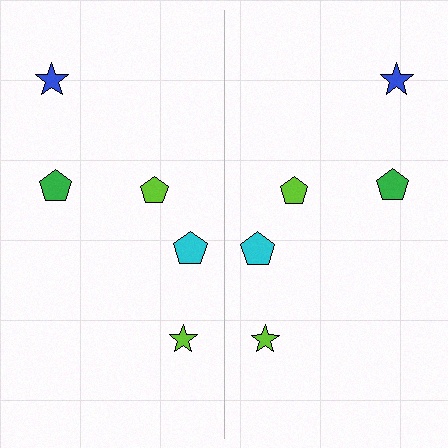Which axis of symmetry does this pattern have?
The pattern has a vertical axis of symmetry running through the center of the image.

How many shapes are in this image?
There are 10 shapes in this image.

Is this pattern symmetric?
Yes, this pattern has bilateral (reflection) symmetry.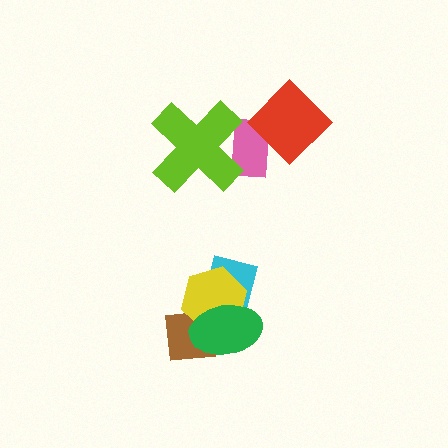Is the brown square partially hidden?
Yes, it is partially covered by another shape.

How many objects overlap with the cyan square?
2 objects overlap with the cyan square.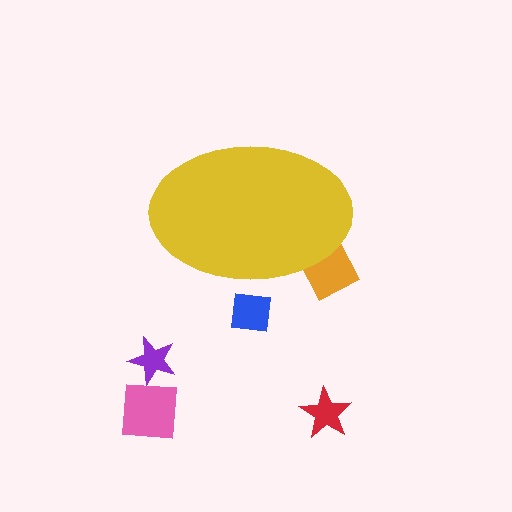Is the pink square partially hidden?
No, the pink square is fully visible.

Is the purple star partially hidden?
No, the purple star is fully visible.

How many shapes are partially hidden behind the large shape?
2 shapes are partially hidden.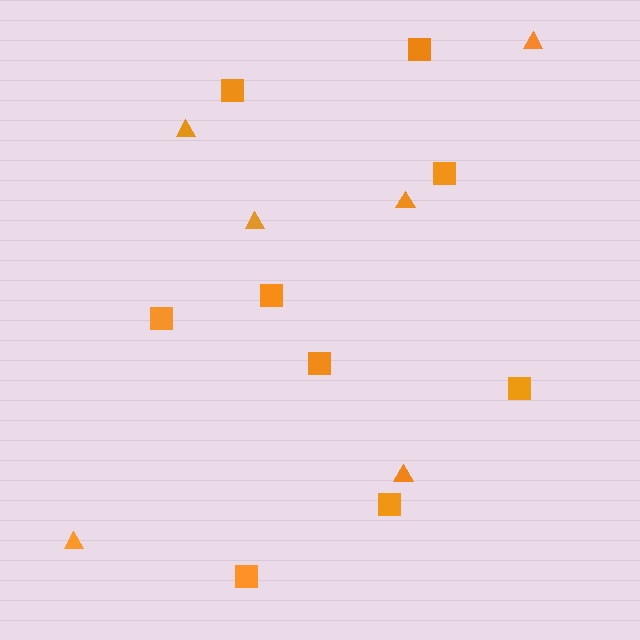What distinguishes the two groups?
There are 2 groups: one group of triangles (6) and one group of squares (9).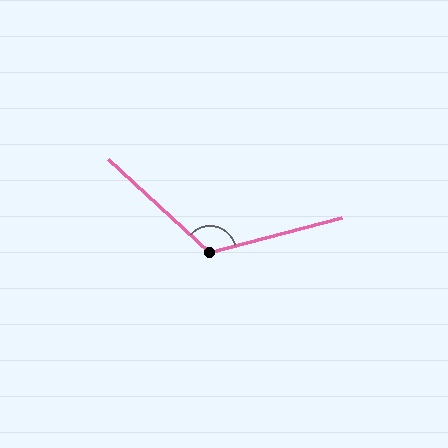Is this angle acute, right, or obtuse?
It is obtuse.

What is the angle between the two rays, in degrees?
Approximately 123 degrees.